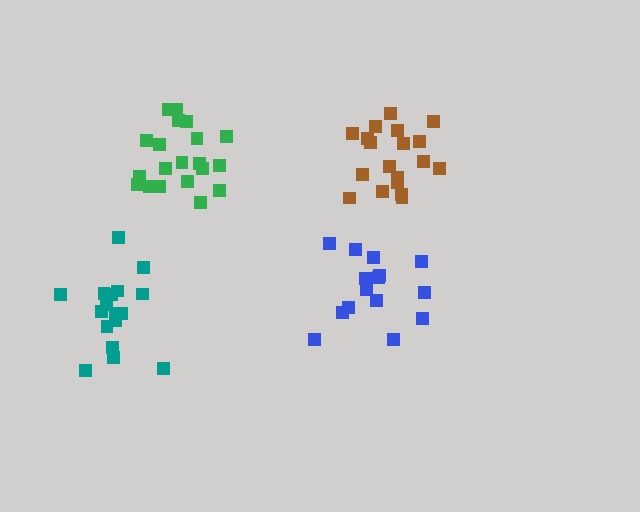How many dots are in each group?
Group 1: 15 dots, Group 2: 17 dots, Group 3: 19 dots, Group 4: 20 dots (71 total).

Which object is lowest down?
The teal cluster is bottommost.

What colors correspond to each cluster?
The clusters are colored: blue, teal, brown, green.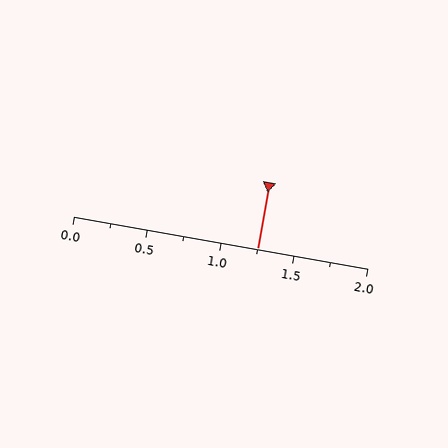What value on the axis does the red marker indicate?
The marker indicates approximately 1.25.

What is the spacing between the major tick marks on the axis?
The major ticks are spaced 0.5 apart.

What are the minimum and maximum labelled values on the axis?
The axis runs from 0.0 to 2.0.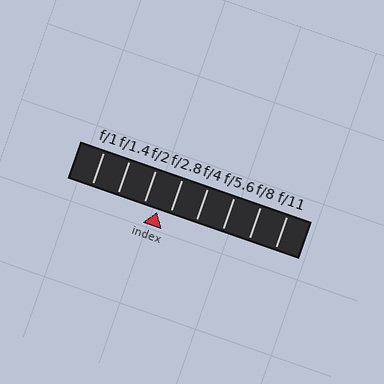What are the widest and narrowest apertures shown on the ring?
The widest aperture shown is f/1 and the narrowest is f/11.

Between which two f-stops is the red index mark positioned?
The index mark is between f/2 and f/2.8.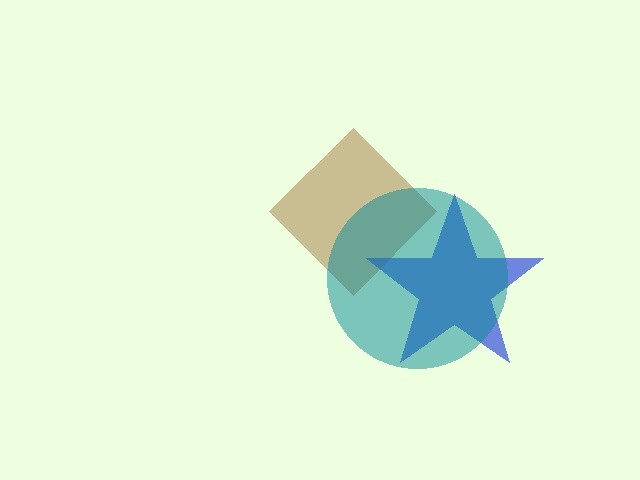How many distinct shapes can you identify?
There are 3 distinct shapes: a brown diamond, a blue star, a teal circle.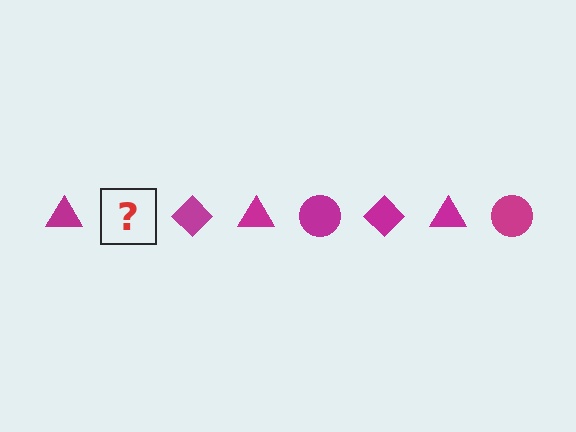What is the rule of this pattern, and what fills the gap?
The rule is that the pattern cycles through triangle, circle, diamond shapes in magenta. The gap should be filled with a magenta circle.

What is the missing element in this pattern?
The missing element is a magenta circle.